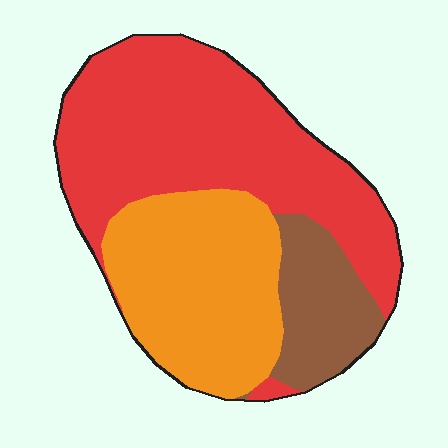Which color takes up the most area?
Red, at roughly 50%.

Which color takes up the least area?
Brown, at roughly 15%.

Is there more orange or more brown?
Orange.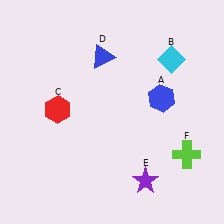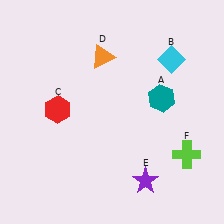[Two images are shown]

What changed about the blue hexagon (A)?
In Image 1, A is blue. In Image 2, it changed to teal.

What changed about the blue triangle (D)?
In Image 1, D is blue. In Image 2, it changed to orange.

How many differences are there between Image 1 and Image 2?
There are 2 differences between the two images.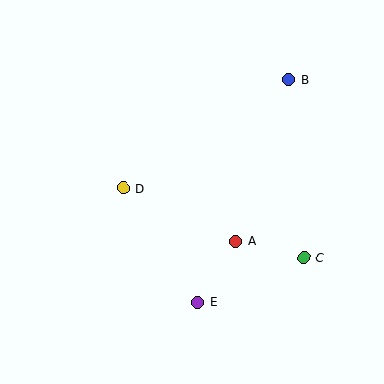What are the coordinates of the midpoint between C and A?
The midpoint between C and A is at (270, 250).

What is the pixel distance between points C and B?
The distance between C and B is 179 pixels.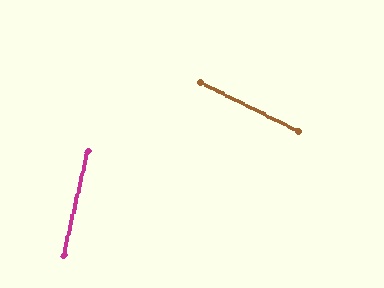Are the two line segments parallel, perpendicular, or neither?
Neither parallel nor perpendicular — they differ by about 77°.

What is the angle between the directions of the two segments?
Approximately 77 degrees.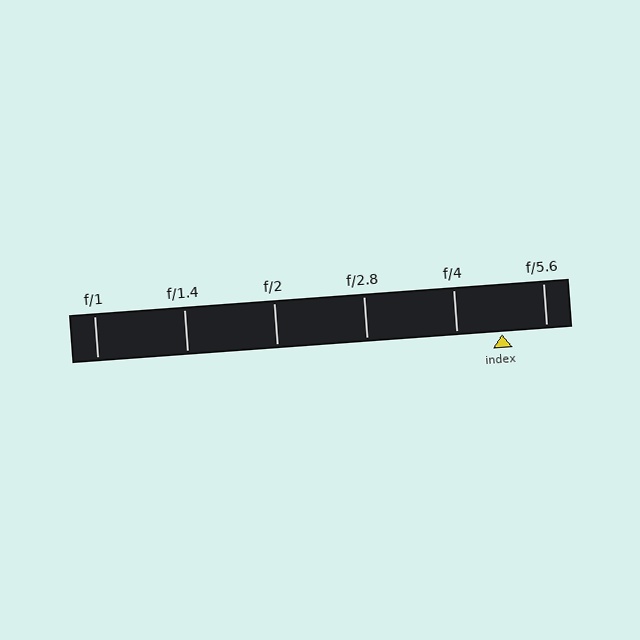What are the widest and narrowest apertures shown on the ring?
The widest aperture shown is f/1 and the narrowest is f/5.6.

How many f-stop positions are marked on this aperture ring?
There are 6 f-stop positions marked.